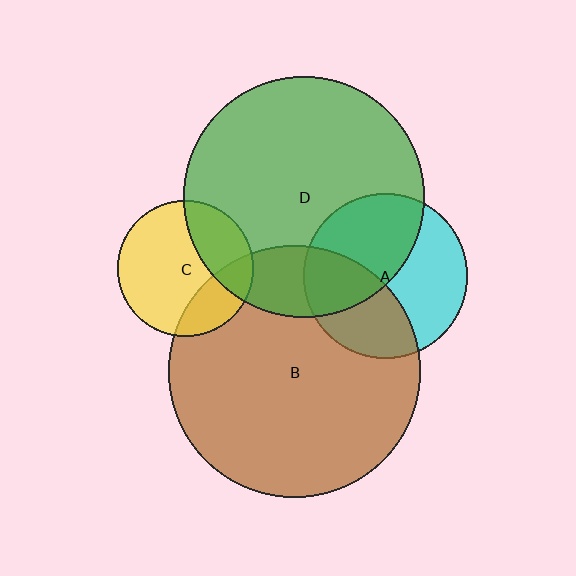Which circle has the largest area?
Circle B (brown).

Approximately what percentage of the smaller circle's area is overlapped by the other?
Approximately 30%.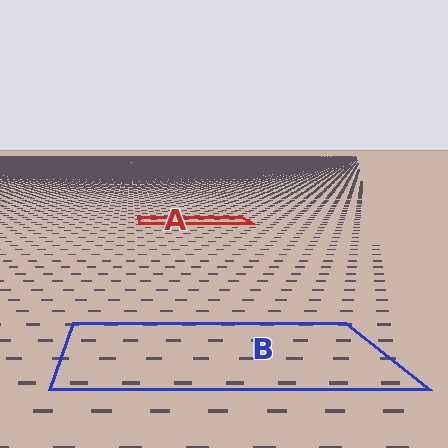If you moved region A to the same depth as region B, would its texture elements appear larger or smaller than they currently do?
They would appear larger. At a closer depth, the same texture elements are projected at a bigger on-screen size.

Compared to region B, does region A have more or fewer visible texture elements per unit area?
Region A has more texture elements per unit area — they are packed more densely because it is farther away.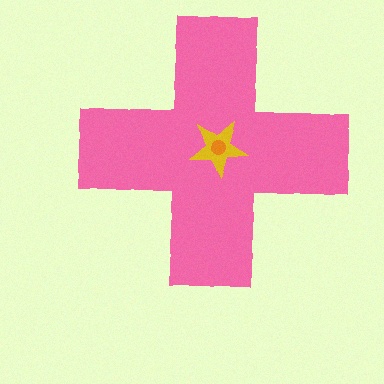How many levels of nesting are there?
3.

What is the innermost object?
The orange circle.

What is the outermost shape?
The pink cross.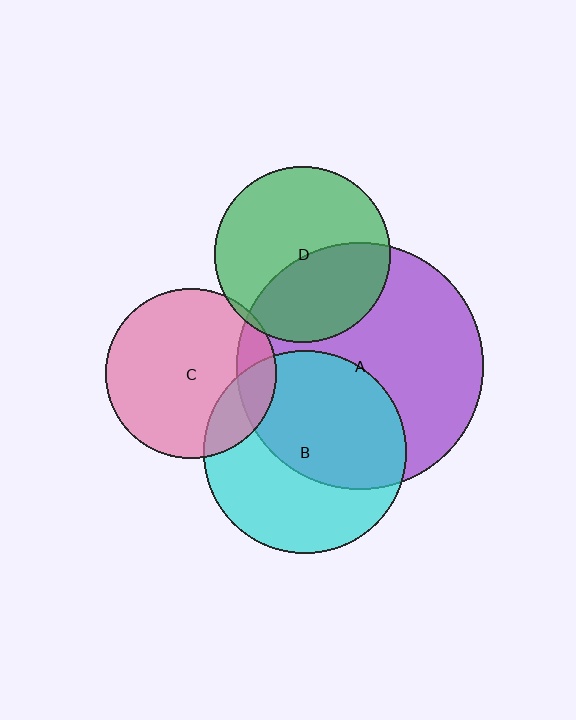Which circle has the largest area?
Circle A (purple).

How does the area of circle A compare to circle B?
Approximately 1.5 times.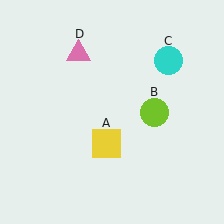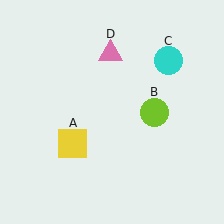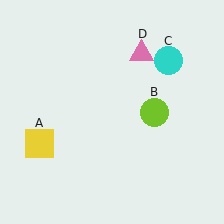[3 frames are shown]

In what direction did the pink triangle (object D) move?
The pink triangle (object D) moved right.